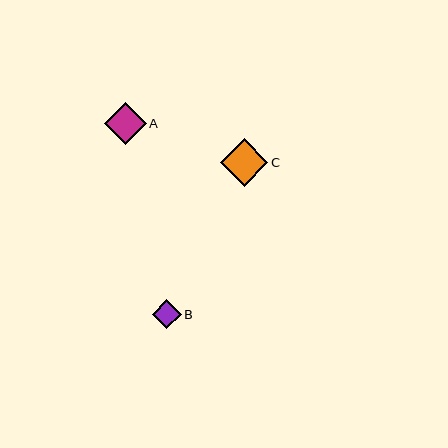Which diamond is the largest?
Diamond C is the largest with a size of approximately 48 pixels.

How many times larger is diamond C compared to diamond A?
Diamond C is approximately 1.1 times the size of diamond A.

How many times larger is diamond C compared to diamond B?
Diamond C is approximately 1.6 times the size of diamond B.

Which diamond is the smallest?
Diamond B is the smallest with a size of approximately 29 pixels.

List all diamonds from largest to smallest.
From largest to smallest: C, A, B.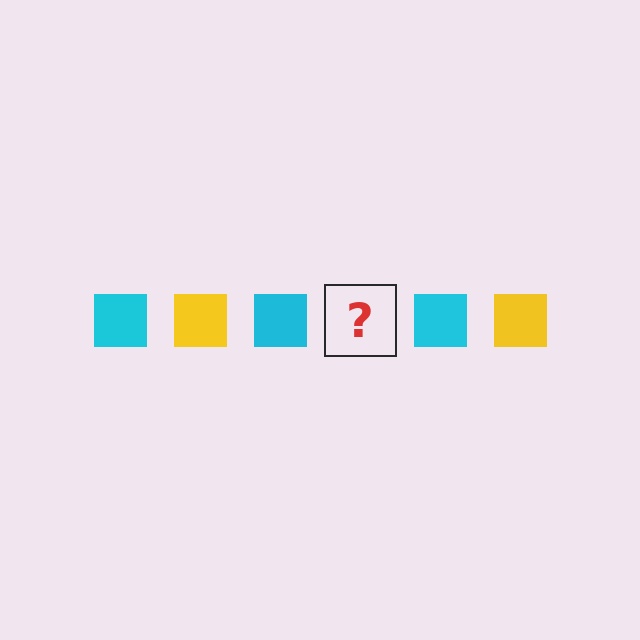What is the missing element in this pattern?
The missing element is a yellow square.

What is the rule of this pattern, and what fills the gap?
The rule is that the pattern cycles through cyan, yellow squares. The gap should be filled with a yellow square.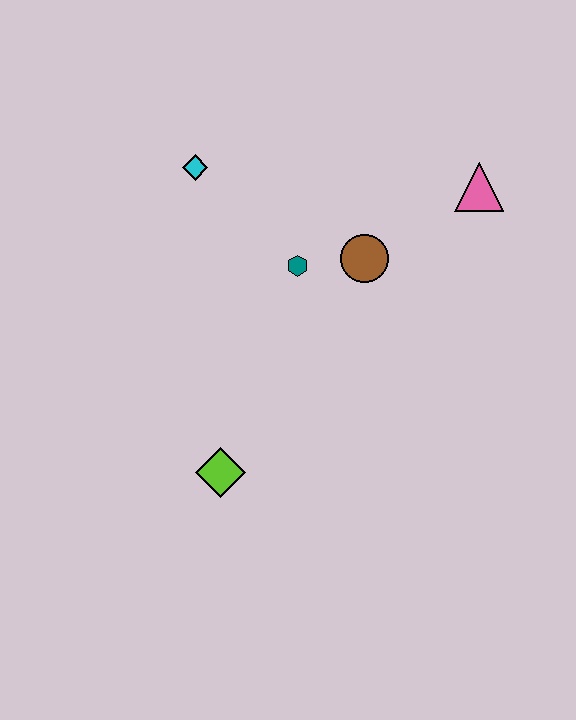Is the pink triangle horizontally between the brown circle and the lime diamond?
No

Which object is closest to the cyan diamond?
The teal hexagon is closest to the cyan diamond.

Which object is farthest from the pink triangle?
The lime diamond is farthest from the pink triangle.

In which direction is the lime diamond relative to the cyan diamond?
The lime diamond is below the cyan diamond.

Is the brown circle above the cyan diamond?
No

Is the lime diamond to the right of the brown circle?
No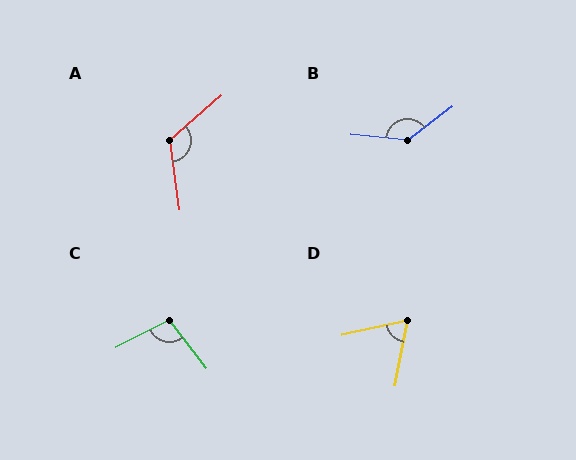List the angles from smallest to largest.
D (67°), C (100°), A (123°), B (137°).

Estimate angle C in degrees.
Approximately 100 degrees.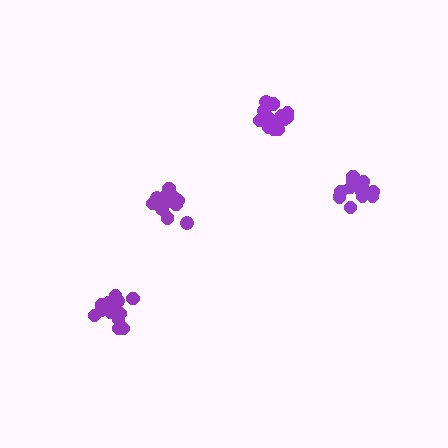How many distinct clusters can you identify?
There are 4 distinct clusters.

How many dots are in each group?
Group 1: 15 dots, Group 2: 16 dots, Group 3: 13 dots, Group 4: 15 dots (59 total).